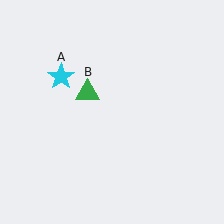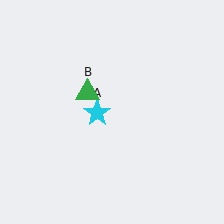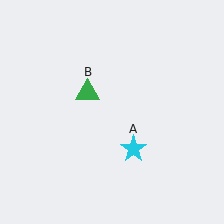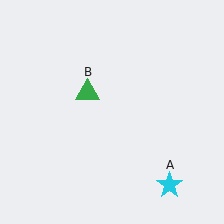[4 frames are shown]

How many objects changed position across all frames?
1 object changed position: cyan star (object A).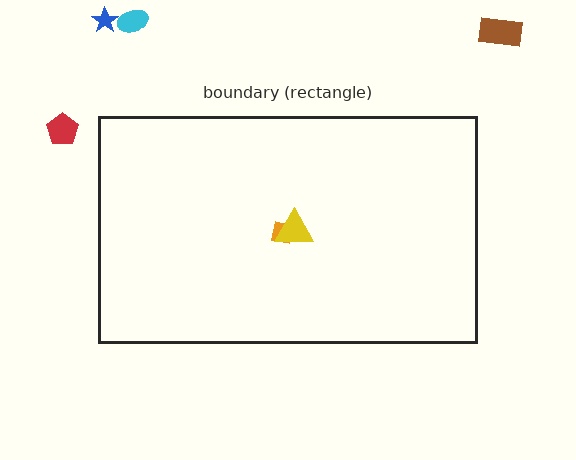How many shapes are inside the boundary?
2 inside, 4 outside.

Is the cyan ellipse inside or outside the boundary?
Outside.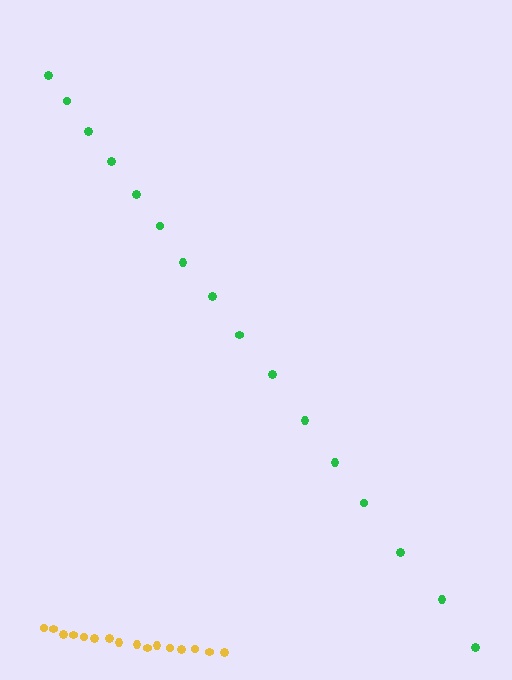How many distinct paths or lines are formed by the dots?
There are 2 distinct paths.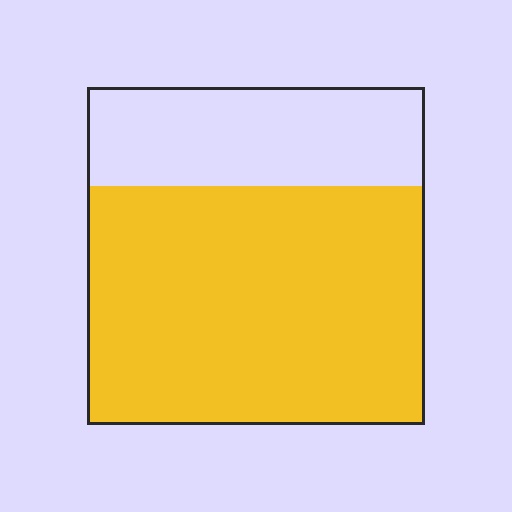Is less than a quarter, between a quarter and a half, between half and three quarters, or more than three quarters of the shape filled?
Between half and three quarters.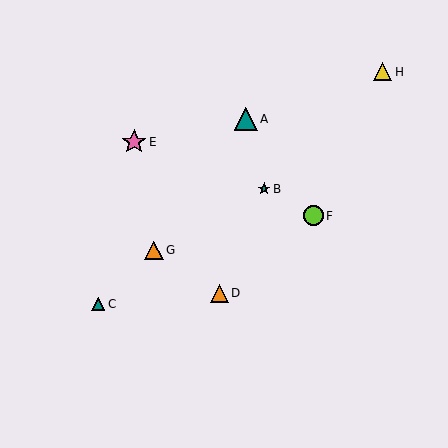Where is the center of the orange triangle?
The center of the orange triangle is at (154, 250).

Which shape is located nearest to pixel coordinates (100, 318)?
The teal triangle (labeled C) at (98, 304) is nearest to that location.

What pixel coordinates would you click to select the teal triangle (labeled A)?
Click at (246, 119) to select the teal triangle A.